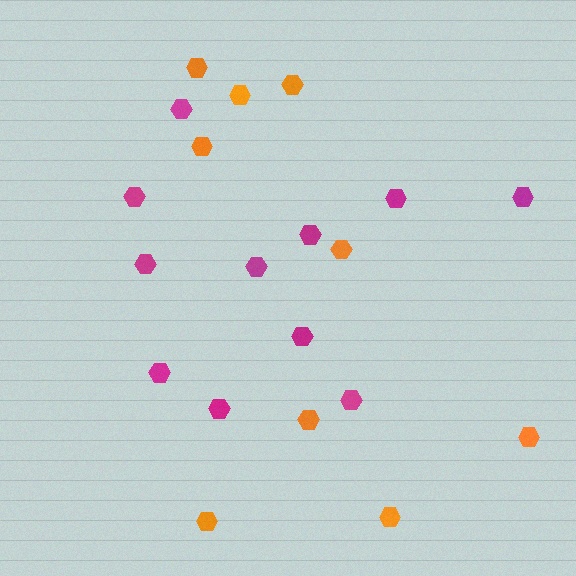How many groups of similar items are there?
There are 2 groups: one group of magenta hexagons (11) and one group of orange hexagons (9).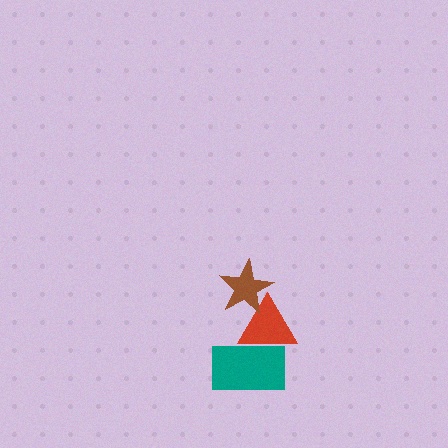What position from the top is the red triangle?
The red triangle is 2nd from the top.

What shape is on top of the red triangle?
The brown star is on top of the red triangle.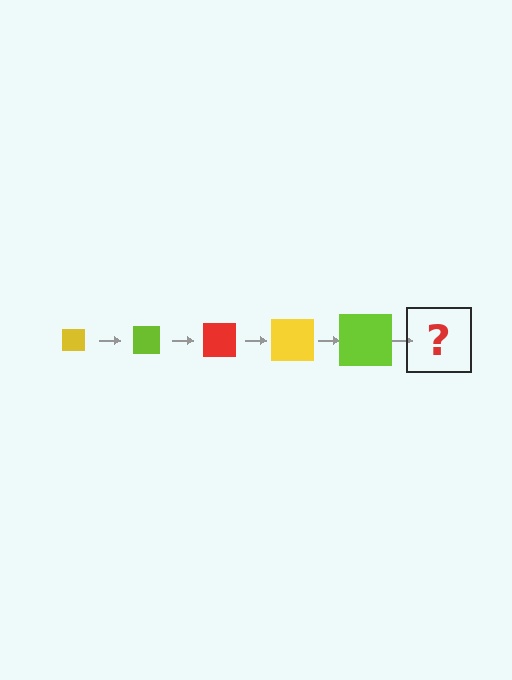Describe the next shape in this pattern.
It should be a red square, larger than the previous one.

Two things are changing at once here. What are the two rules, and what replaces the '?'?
The two rules are that the square grows larger each step and the color cycles through yellow, lime, and red. The '?' should be a red square, larger than the previous one.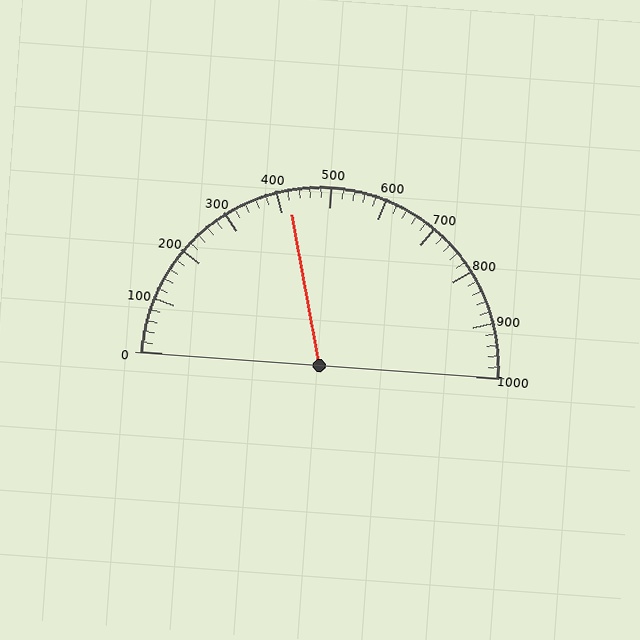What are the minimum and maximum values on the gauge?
The gauge ranges from 0 to 1000.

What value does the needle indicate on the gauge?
The needle indicates approximately 420.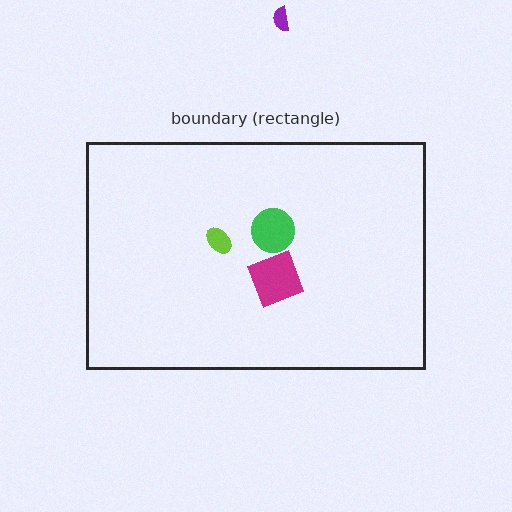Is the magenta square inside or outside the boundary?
Inside.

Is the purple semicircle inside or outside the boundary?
Outside.